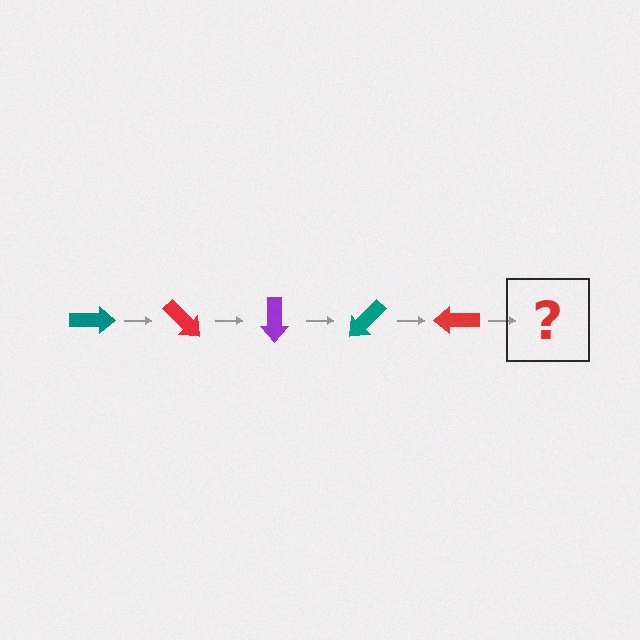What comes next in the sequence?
The next element should be a purple arrow, rotated 225 degrees from the start.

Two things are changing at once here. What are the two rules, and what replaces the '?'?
The two rules are that it rotates 45 degrees each step and the color cycles through teal, red, and purple. The '?' should be a purple arrow, rotated 225 degrees from the start.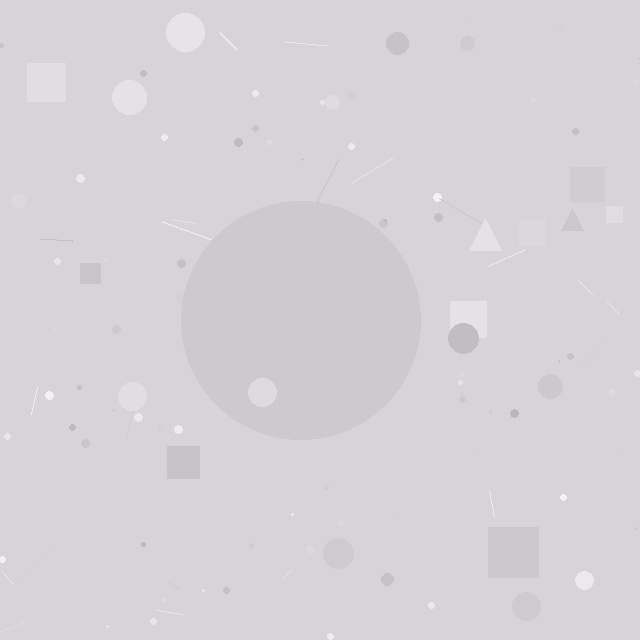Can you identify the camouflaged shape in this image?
The camouflaged shape is a circle.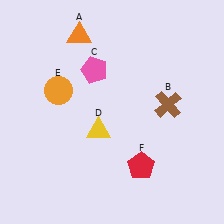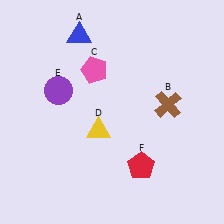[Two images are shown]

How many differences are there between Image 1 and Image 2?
There are 2 differences between the two images.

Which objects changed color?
A changed from orange to blue. E changed from orange to purple.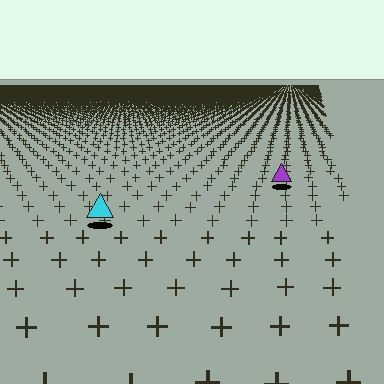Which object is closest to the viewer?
The cyan triangle is closest. The texture marks near it are larger and more spread out.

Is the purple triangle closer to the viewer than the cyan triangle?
No. The cyan triangle is closer — you can tell from the texture gradient: the ground texture is coarser near it.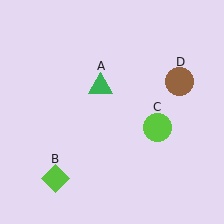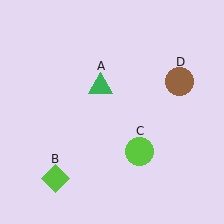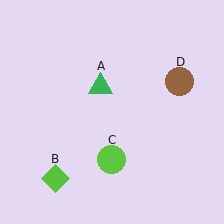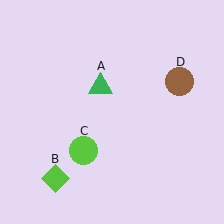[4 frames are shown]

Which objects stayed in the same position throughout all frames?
Green triangle (object A) and lime diamond (object B) and brown circle (object D) remained stationary.